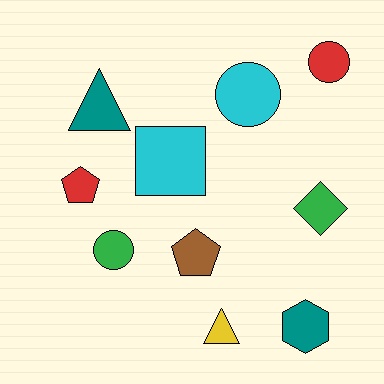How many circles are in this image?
There are 3 circles.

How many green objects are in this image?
There are 2 green objects.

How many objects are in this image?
There are 10 objects.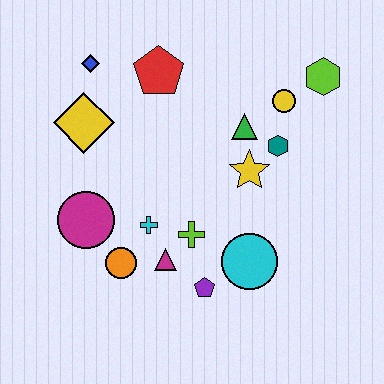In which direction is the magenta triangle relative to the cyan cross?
The magenta triangle is below the cyan cross.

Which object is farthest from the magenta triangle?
The lime hexagon is farthest from the magenta triangle.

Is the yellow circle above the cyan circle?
Yes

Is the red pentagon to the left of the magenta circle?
No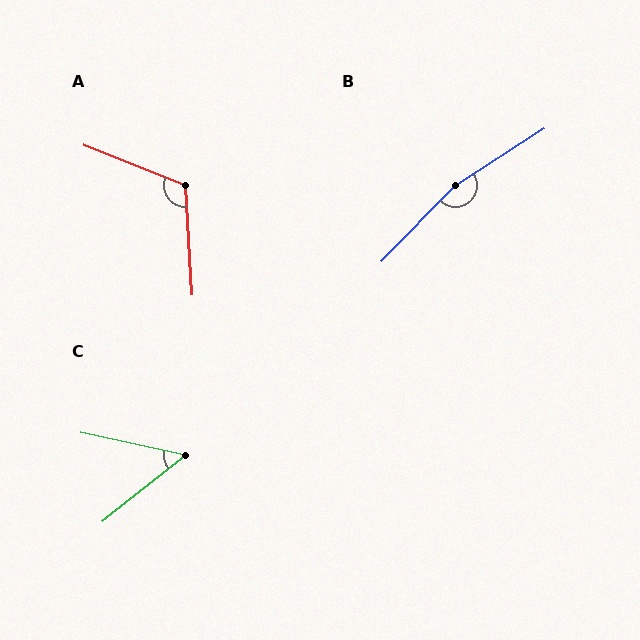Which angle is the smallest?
C, at approximately 51 degrees.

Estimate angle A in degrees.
Approximately 115 degrees.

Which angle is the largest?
B, at approximately 167 degrees.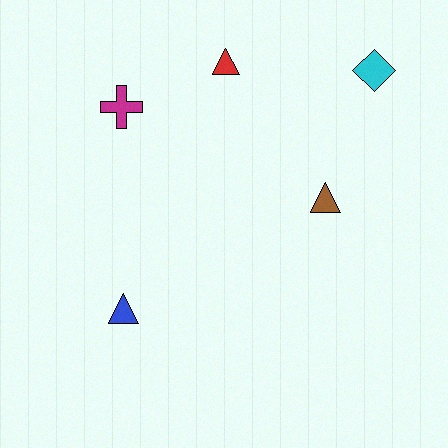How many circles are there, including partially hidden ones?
There are no circles.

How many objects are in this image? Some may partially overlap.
There are 5 objects.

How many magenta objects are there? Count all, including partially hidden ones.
There is 1 magenta object.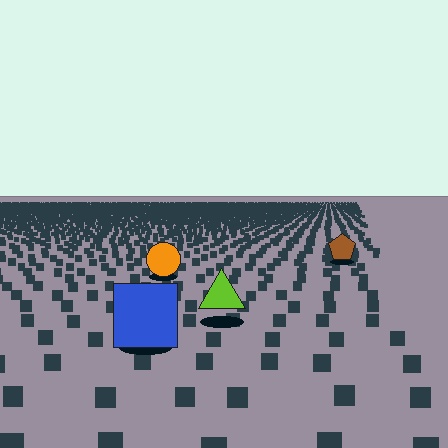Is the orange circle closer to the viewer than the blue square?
No. The blue square is closer — you can tell from the texture gradient: the ground texture is coarser near it.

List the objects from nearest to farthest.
From nearest to farthest: the blue square, the lime triangle, the orange circle, the brown pentagon.